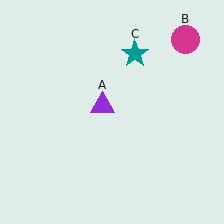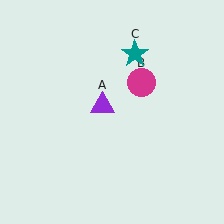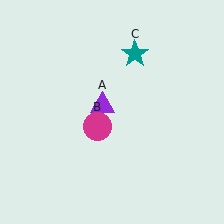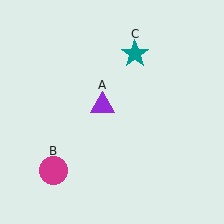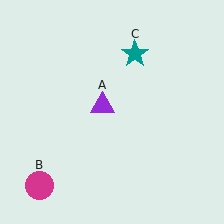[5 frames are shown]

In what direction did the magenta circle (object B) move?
The magenta circle (object B) moved down and to the left.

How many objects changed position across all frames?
1 object changed position: magenta circle (object B).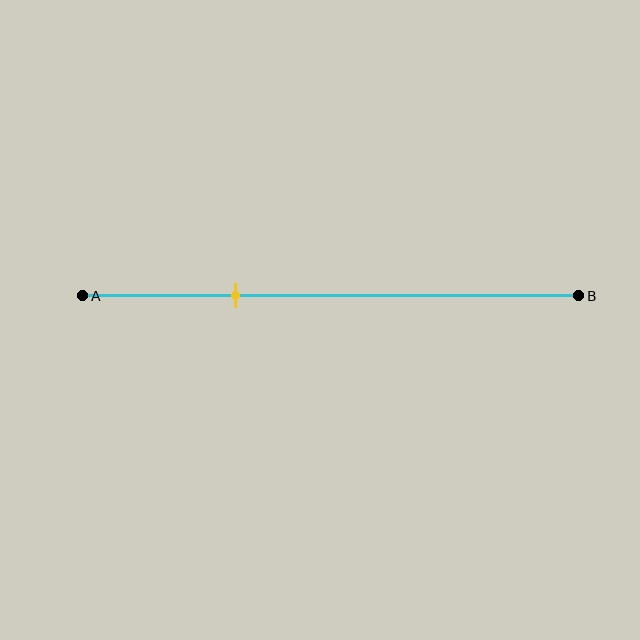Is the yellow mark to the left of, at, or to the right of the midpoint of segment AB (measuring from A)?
The yellow mark is to the left of the midpoint of segment AB.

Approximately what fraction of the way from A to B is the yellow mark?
The yellow mark is approximately 30% of the way from A to B.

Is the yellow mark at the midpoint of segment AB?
No, the mark is at about 30% from A, not at the 50% midpoint.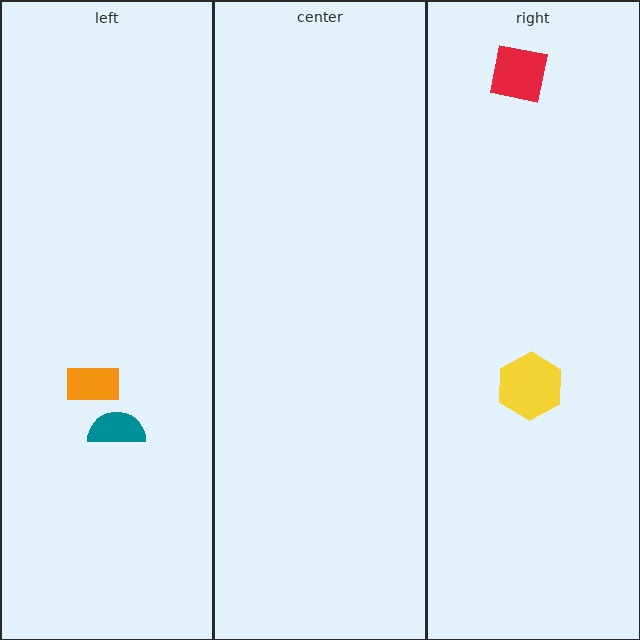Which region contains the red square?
The right region.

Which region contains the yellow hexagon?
The right region.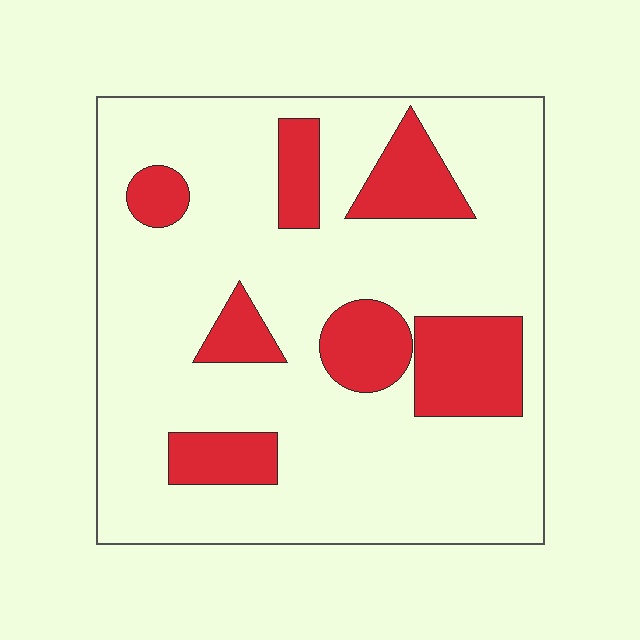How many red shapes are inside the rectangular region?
7.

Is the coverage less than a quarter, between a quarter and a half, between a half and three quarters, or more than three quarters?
Less than a quarter.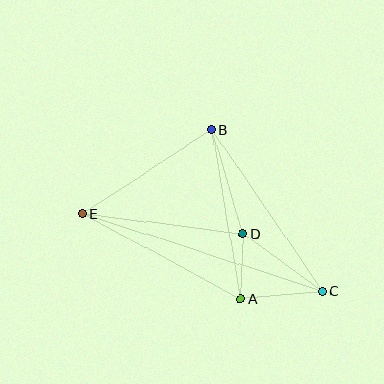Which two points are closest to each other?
Points A and D are closest to each other.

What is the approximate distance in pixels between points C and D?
The distance between C and D is approximately 98 pixels.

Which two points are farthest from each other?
Points C and E are farthest from each other.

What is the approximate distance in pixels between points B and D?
The distance between B and D is approximately 110 pixels.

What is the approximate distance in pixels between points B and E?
The distance between B and E is approximately 154 pixels.